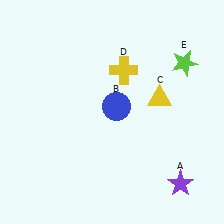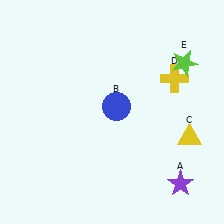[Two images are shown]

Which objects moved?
The objects that moved are: the yellow triangle (C), the yellow cross (D).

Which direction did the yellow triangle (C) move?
The yellow triangle (C) moved down.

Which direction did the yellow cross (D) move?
The yellow cross (D) moved right.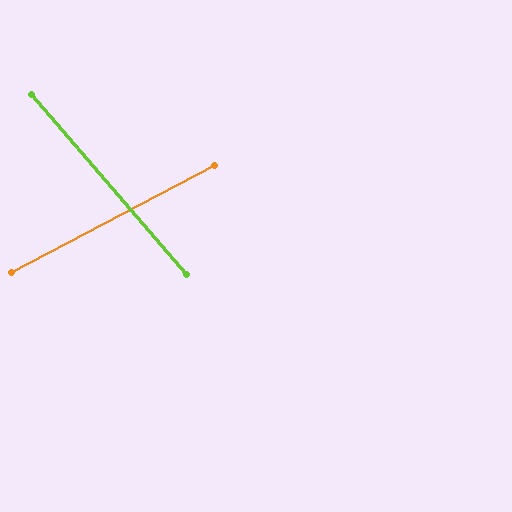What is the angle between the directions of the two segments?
Approximately 77 degrees.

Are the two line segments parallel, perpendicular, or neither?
Neither parallel nor perpendicular — they differ by about 77°.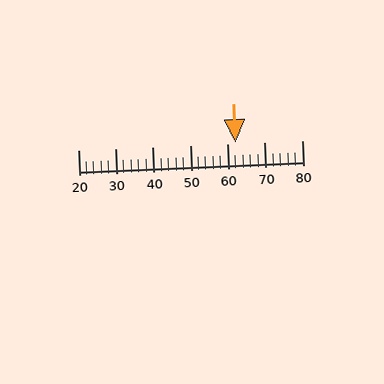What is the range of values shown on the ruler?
The ruler shows values from 20 to 80.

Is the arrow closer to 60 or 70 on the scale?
The arrow is closer to 60.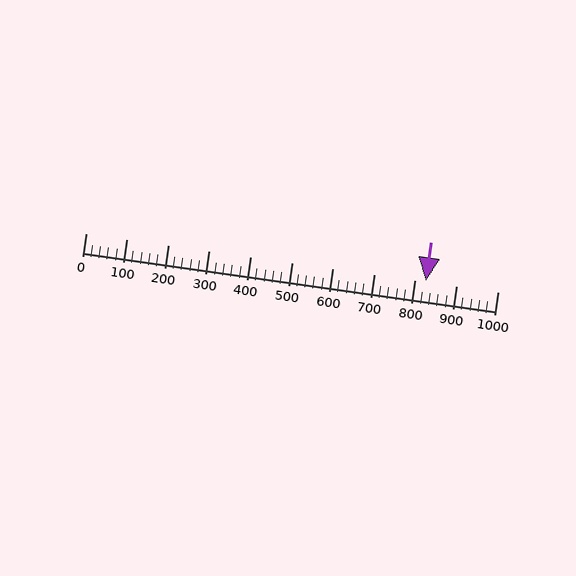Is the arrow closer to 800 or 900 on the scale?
The arrow is closer to 800.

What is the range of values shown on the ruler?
The ruler shows values from 0 to 1000.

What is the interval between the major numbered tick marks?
The major tick marks are spaced 100 units apart.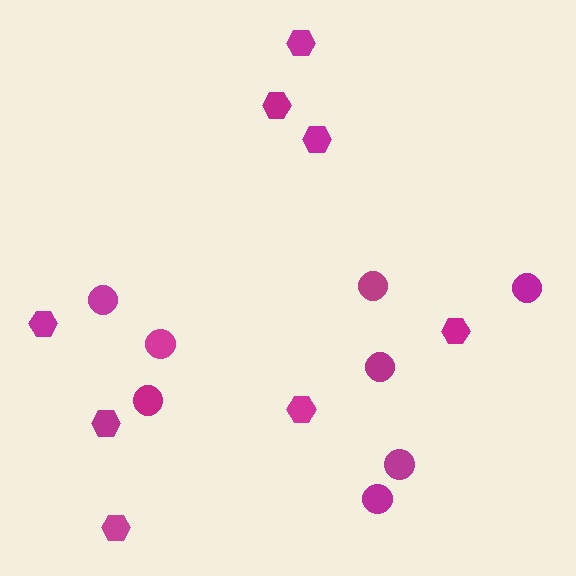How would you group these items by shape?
There are 2 groups: one group of hexagons (8) and one group of circles (8).